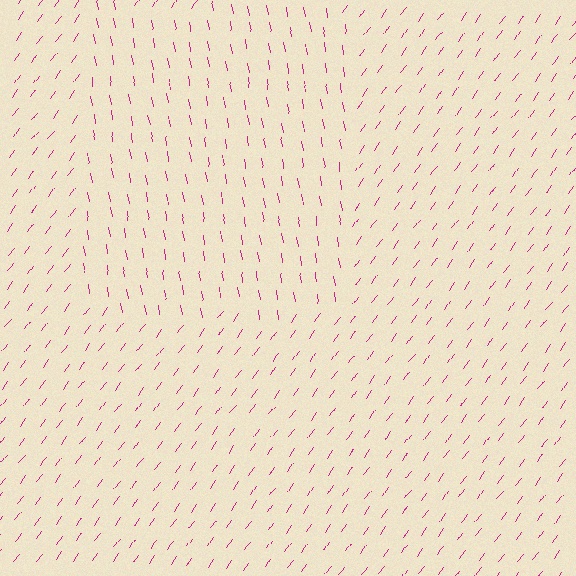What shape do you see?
I see a rectangle.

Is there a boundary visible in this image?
Yes, there is a texture boundary formed by a change in line orientation.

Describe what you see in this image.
The image is filled with small magenta line segments. A rectangle region in the image has lines oriented differently from the surrounding lines, creating a visible texture boundary.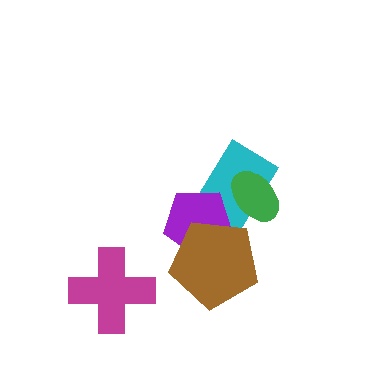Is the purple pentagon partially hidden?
Yes, it is partially covered by another shape.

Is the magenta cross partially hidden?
No, no other shape covers it.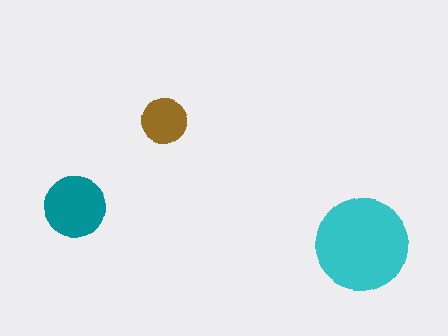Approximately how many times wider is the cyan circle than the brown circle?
About 2 times wider.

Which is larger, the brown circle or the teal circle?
The teal one.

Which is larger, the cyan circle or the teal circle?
The cyan one.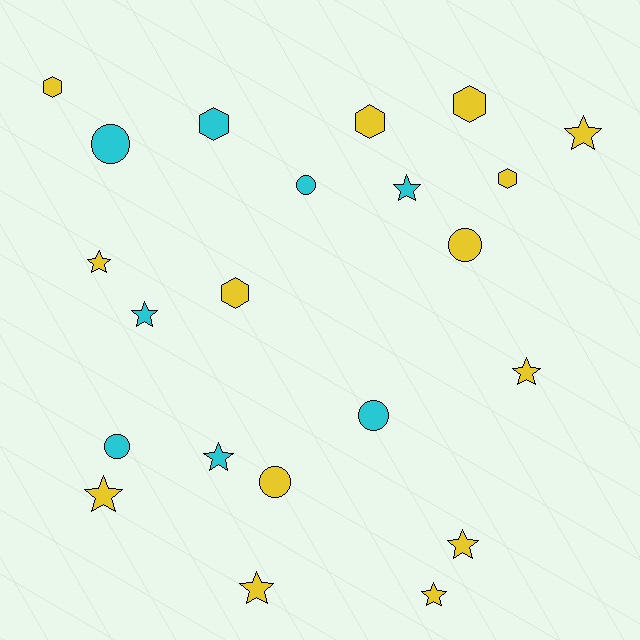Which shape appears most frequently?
Star, with 10 objects.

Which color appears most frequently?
Yellow, with 14 objects.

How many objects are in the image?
There are 22 objects.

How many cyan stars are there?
There are 3 cyan stars.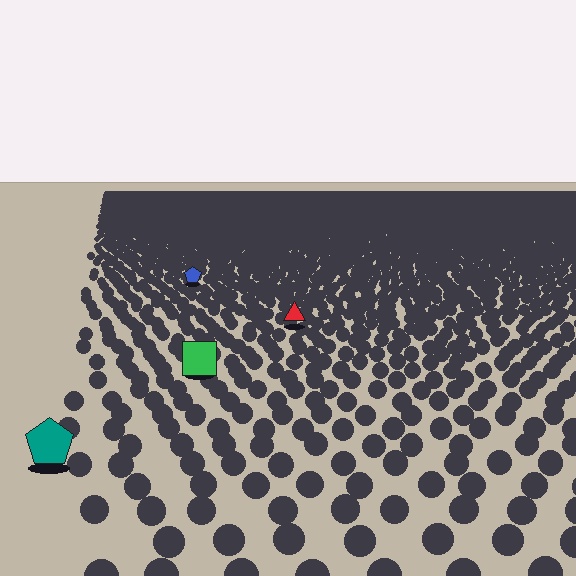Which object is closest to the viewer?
The teal pentagon is closest. The texture marks near it are larger and more spread out.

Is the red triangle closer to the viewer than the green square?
No. The green square is closer — you can tell from the texture gradient: the ground texture is coarser near it.